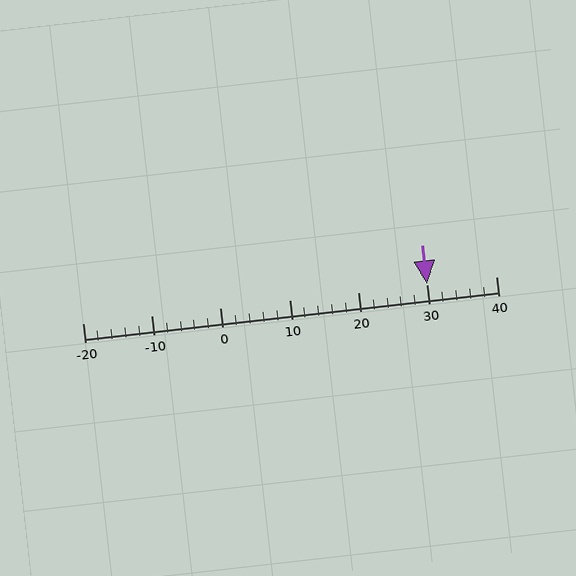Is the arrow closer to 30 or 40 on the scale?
The arrow is closer to 30.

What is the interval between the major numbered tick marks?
The major tick marks are spaced 10 units apart.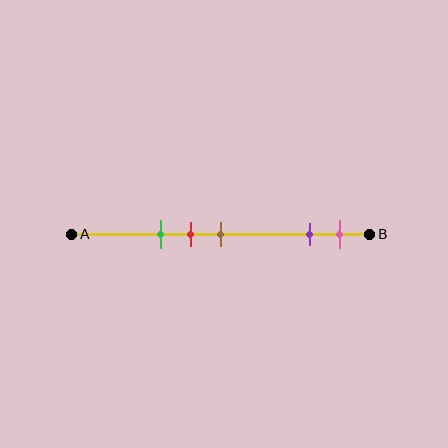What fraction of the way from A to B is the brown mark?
The brown mark is approximately 50% (0.5) of the way from A to B.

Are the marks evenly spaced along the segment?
No, the marks are not evenly spaced.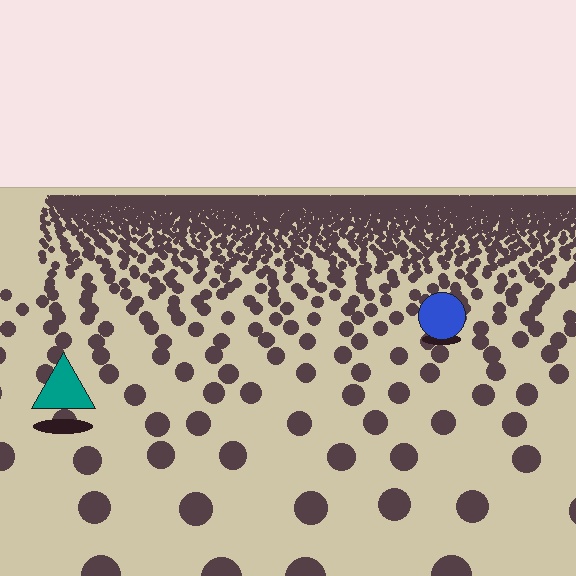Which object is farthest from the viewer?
The blue circle is farthest from the viewer. It appears smaller and the ground texture around it is denser.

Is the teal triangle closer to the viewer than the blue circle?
Yes. The teal triangle is closer — you can tell from the texture gradient: the ground texture is coarser near it.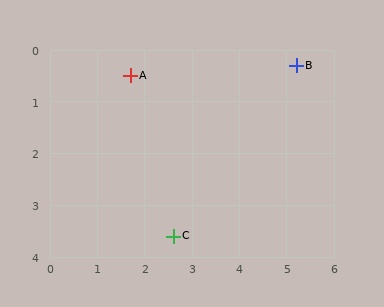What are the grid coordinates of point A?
Point A is at approximately (1.7, 0.5).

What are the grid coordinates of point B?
Point B is at approximately (5.2, 0.3).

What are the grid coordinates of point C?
Point C is at approximately (2.6, 3.6).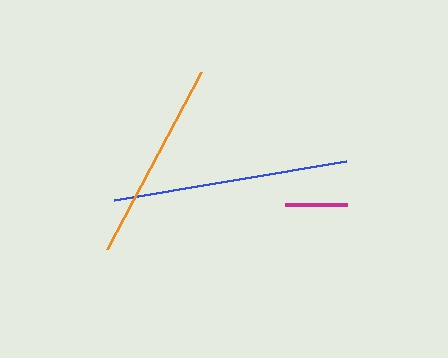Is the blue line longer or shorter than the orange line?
The blue line is longer than the orange line.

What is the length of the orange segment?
The orange segment is approximately 201 pixels long.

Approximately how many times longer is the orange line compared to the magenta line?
The orange line is approximately 3.2 times the length of the magenta line.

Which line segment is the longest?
The blue line is the longest at approximately 236 pixels.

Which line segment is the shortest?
The magenta line is the shortest at approximately 63 pixels.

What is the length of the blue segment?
The blue segment is approximately 236 pixels long.